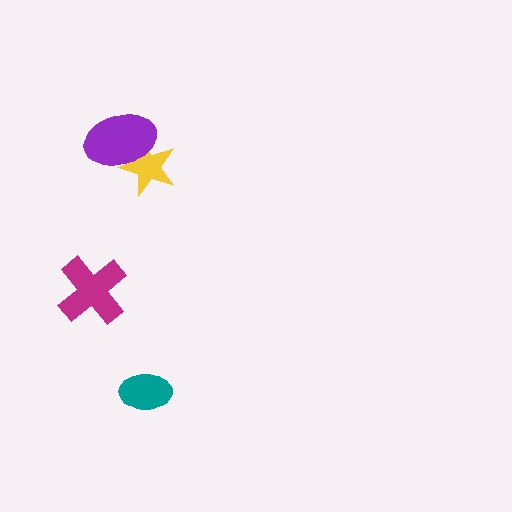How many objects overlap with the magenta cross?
0 objects overlap with the magenta cross.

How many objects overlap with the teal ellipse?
0 objects overlap with the teal ellipse.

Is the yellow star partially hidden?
Yes, it is partially covered by another shape.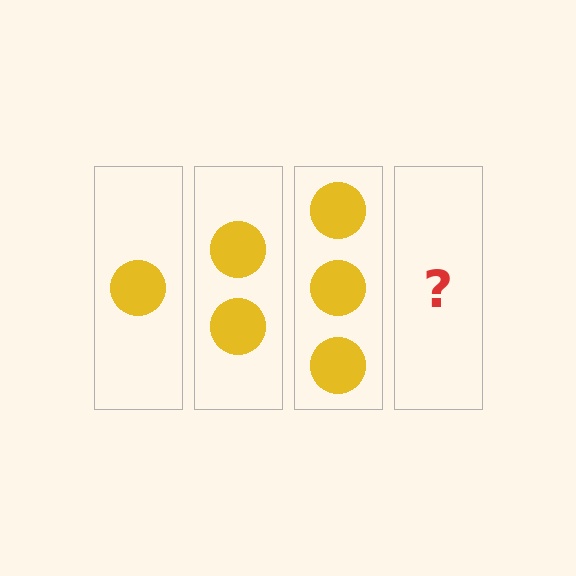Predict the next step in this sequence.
The next step is 4 circles.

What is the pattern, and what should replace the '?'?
The pattern is that each step adds one more circle. The '?' should be 4 circles.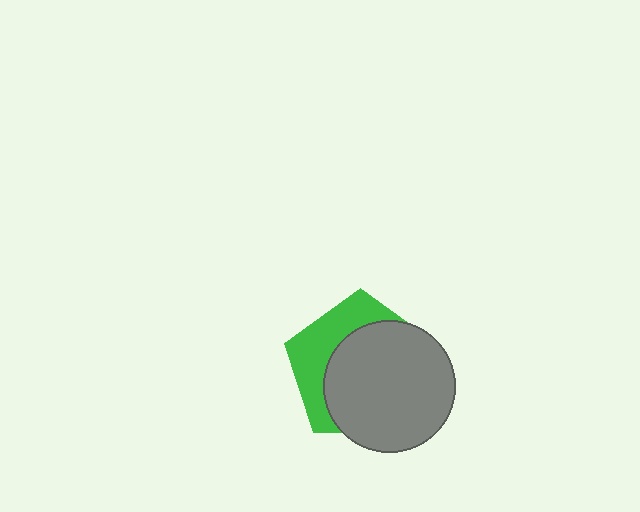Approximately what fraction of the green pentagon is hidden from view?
Roughly 65% of the green pentagon is hidden behind the gray circle.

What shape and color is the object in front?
The object in front is a gray circle.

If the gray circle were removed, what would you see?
You would see the complete green pentagon.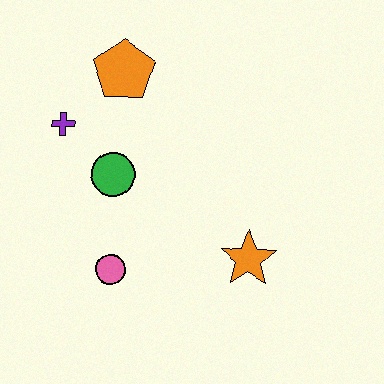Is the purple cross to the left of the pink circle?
Yes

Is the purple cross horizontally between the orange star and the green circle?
No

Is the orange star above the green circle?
No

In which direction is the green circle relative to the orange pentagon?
The green circle is below the orange pentagon.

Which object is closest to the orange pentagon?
The purple cross is closest to the orange pentagon.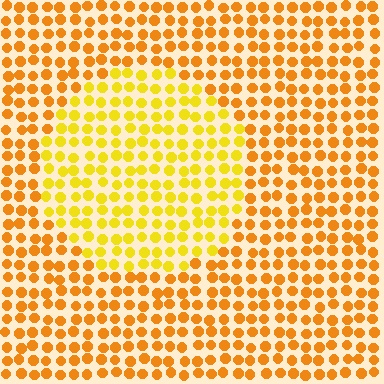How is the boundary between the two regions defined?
The boundary is defined purely by a slight shift in hue (about 24 degrees). Spacing, size, and orientation are identical on both sides.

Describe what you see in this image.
The image is filled with small orange elements in a uniform arrangement. A circle-shaped region is visible where the elements are tinted to a slightly different hue, forming a subtle color boundary.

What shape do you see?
I see a circle.